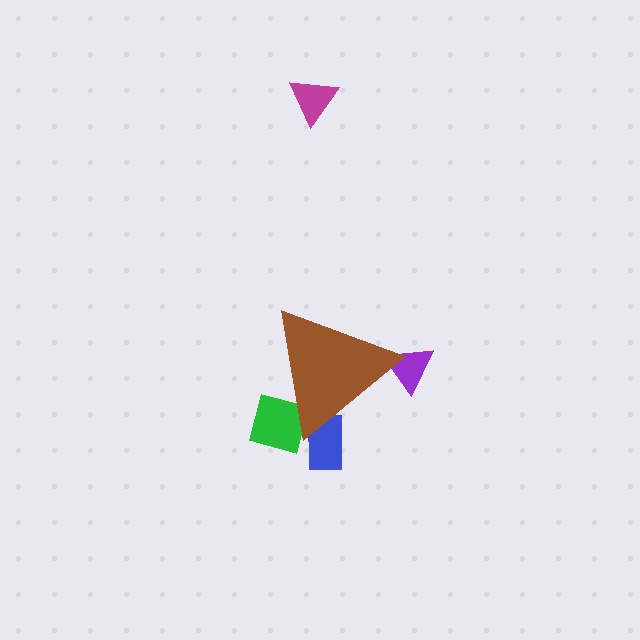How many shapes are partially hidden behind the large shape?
3 shapes are partially hidden.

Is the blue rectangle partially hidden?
Yes, the blue rectangle is partially hidden behind the brown triangle.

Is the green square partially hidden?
Yes, the green square is partially hidden behind the brown triangle.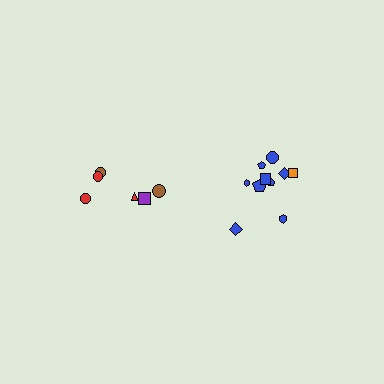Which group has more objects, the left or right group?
The right group.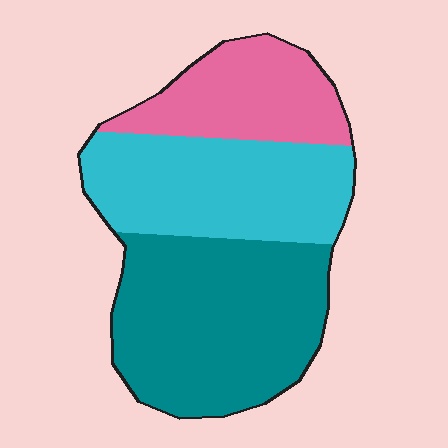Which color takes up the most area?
Teal, at roughly 45%.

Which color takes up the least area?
Pink, at roughly 20%.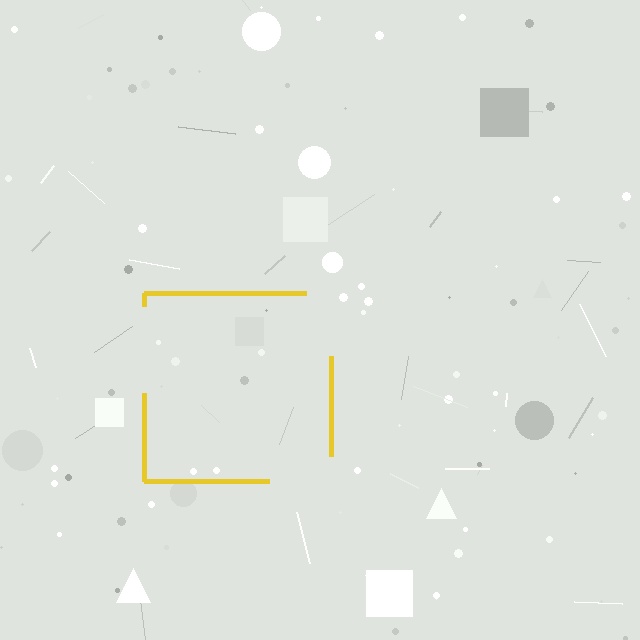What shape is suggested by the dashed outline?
The dashed outline suggests a square.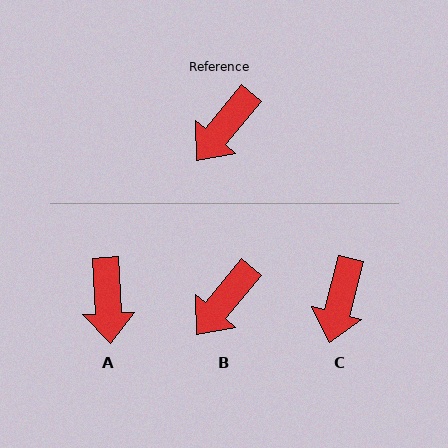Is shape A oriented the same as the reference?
No, it is off by about 42 degrees.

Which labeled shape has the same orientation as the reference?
B.